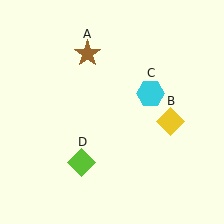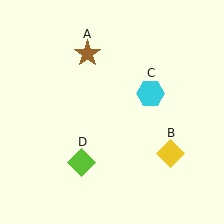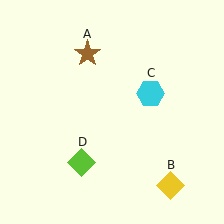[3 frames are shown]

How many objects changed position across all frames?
1 object changed position: yellow diamond (object B).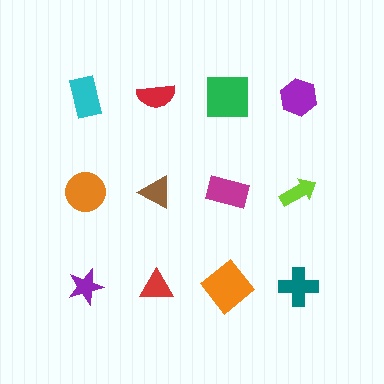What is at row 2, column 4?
A lime arrow.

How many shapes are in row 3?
4 shapes.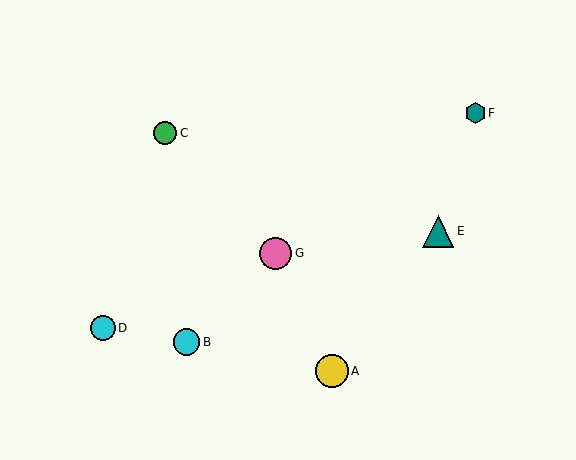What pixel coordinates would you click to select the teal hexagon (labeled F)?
Click at (475, 113) to select the teal hexagon F.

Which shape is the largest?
The yellow circle (labeled A) is the largest.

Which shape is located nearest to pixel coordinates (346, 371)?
The yellow circle (labeled A) at (332, 371) is nearest to that location.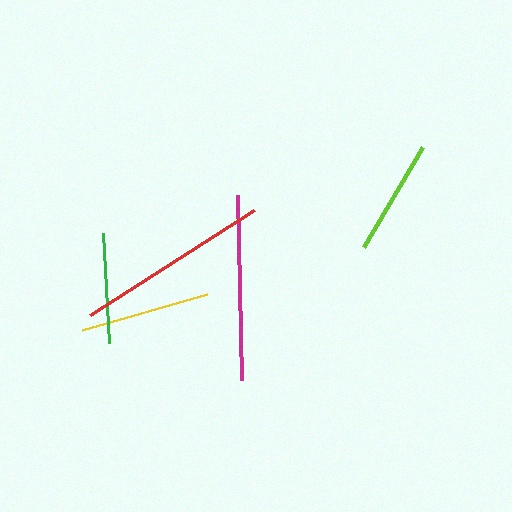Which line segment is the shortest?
The green line is the shortest at approximately 110 pixels.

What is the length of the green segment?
The green segment is approximately 110 pixels long.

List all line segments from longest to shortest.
From longest to shortest: red, magenta, yellow, lime, green.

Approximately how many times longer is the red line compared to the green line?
The red line is approximately 1.8 times the length of the green line.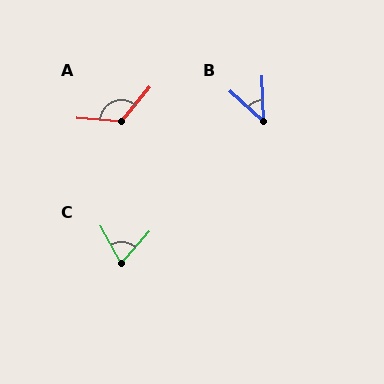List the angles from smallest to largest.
B (46°), C (70°), A (125°).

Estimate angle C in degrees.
Approximately 70 degrees.